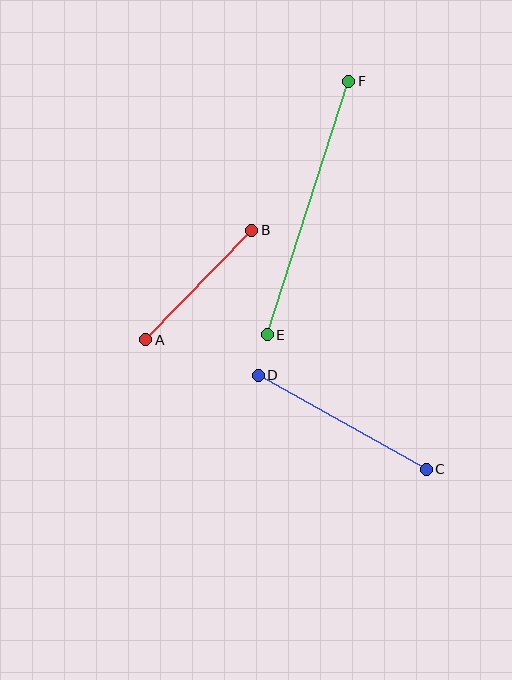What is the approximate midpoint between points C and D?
The midpoint is at approximately (342, 422) pixels.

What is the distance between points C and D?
The distance is approximately 193 pixels.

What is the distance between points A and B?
The distance is approximately 153 pixels.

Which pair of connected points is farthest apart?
Points E and F are farthest apart.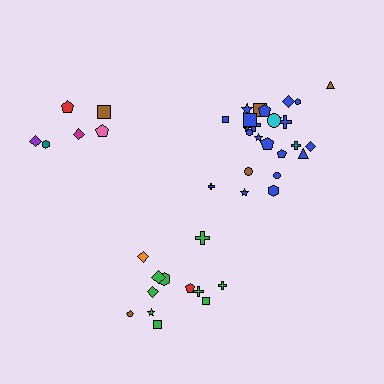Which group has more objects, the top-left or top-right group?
The top-right group.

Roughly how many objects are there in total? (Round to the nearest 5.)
Roughly 45 objects in total.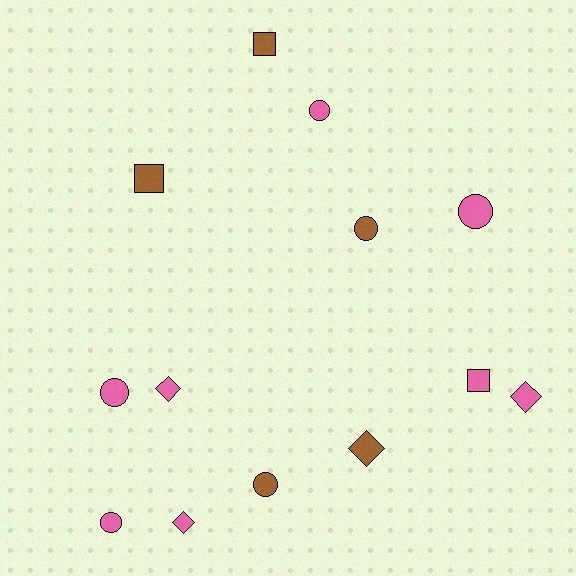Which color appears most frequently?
Pink, with 8 objects.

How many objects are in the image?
There are 13 objects.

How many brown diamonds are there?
There is 1 brown diamond.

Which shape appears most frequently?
Circle, with 6 objects.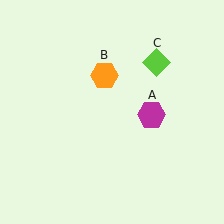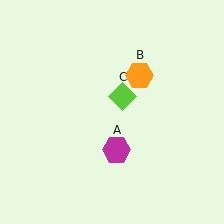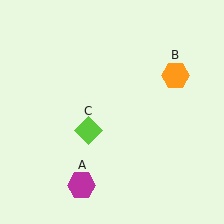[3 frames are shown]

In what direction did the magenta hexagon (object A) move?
The magenta hexagon (object A) moved down and to the left.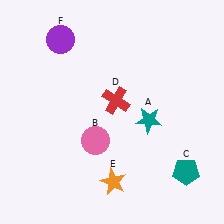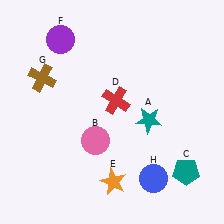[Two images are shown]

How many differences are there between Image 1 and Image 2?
There are 2 differences between the two images.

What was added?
A brown cross (G), a blue circle (H) were added in Image 2.